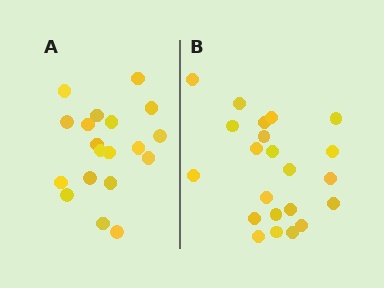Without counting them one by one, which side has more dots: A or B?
Region B (the right region) has more dots.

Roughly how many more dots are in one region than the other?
Region B has just a few more — roughly 2 or 3 more dots than region A.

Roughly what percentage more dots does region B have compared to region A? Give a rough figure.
About 15% more.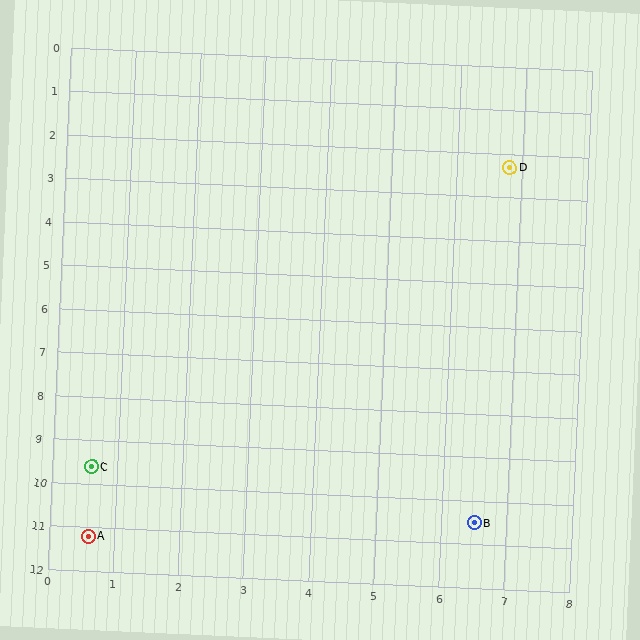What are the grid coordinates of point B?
Point B is at approximately (6.5, 10.5).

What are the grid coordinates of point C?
Point C is at approximately (0.6, 9.6).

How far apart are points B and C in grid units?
Points B and C are about 6.0 grid units apart.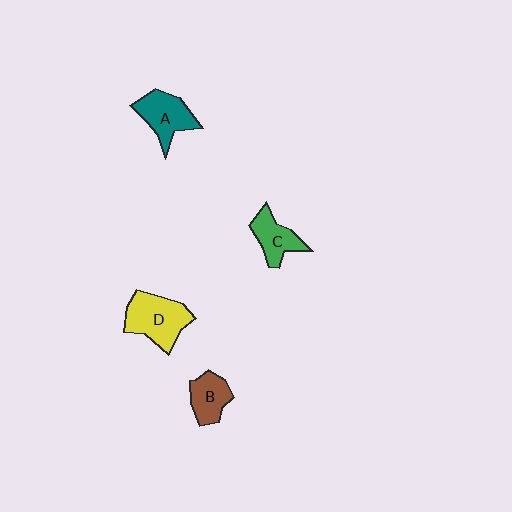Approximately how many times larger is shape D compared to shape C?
Approximately 1.6 times.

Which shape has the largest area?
Shape D (yellow).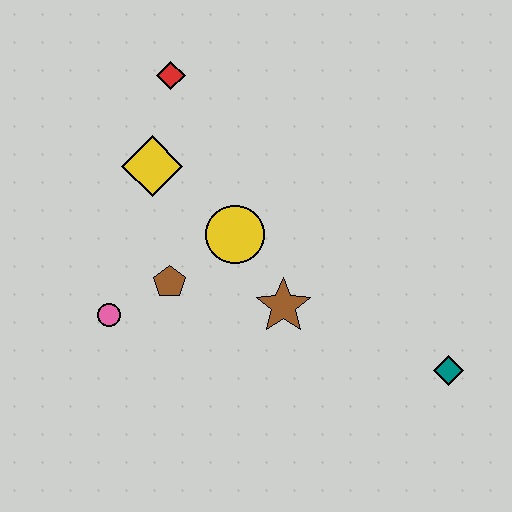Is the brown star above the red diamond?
No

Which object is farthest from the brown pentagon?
The teal diamond is farthest from the brown pentagon.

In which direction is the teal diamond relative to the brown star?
The teal diamond is to the right of the brown star.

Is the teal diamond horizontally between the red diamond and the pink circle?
No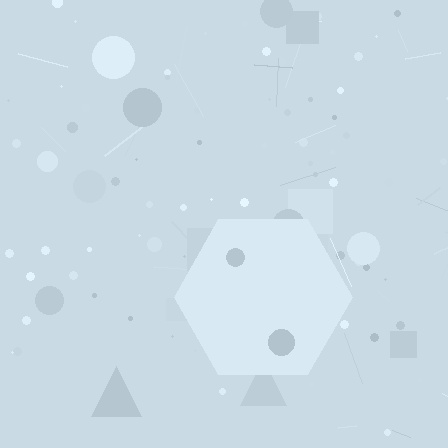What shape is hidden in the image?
A hexagon is hidden in the image.